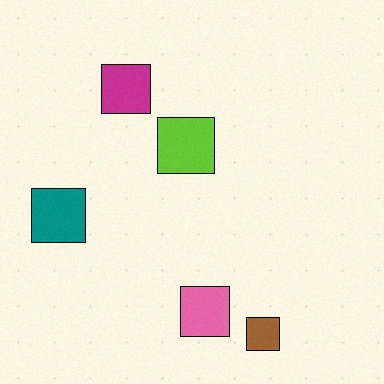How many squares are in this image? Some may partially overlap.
There are 5 squares.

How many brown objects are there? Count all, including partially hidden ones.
There is 1 brown object.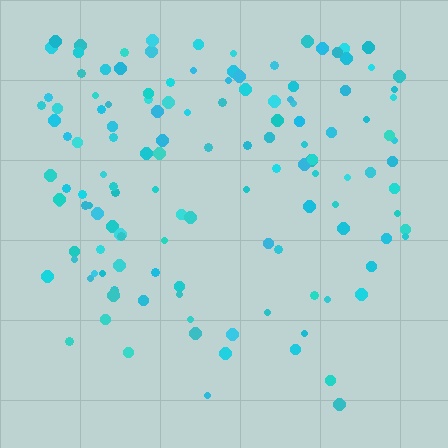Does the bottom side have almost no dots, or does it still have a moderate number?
Still a moderate number, just noticeably fewer than the top.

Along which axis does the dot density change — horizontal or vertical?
Vertical.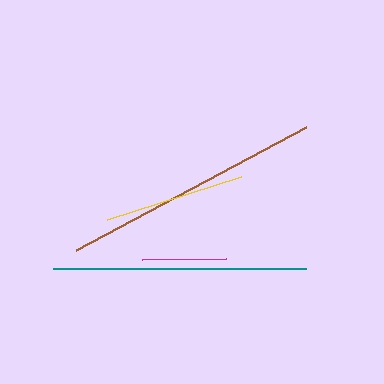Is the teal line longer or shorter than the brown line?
The brown line is longer than the teal line.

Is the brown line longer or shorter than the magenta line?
The brown line is longer than the magenta line.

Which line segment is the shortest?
The magenta line is the shortest at approximately 84 pixels.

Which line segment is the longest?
The brown line is the longest at approximately 262 pixels.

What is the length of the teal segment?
The teal segment is approximately 252 pixels long.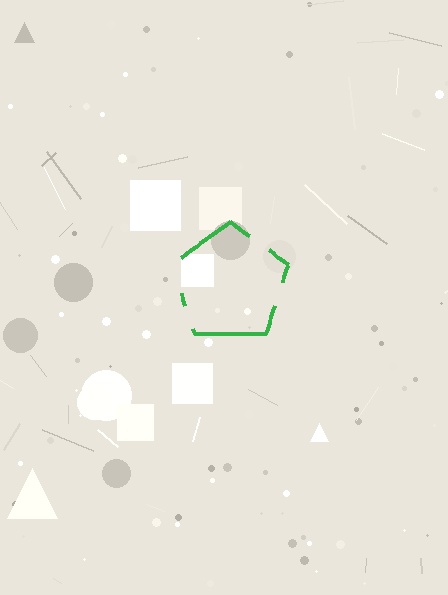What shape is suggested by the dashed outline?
The dashed outline suggests a pentagon.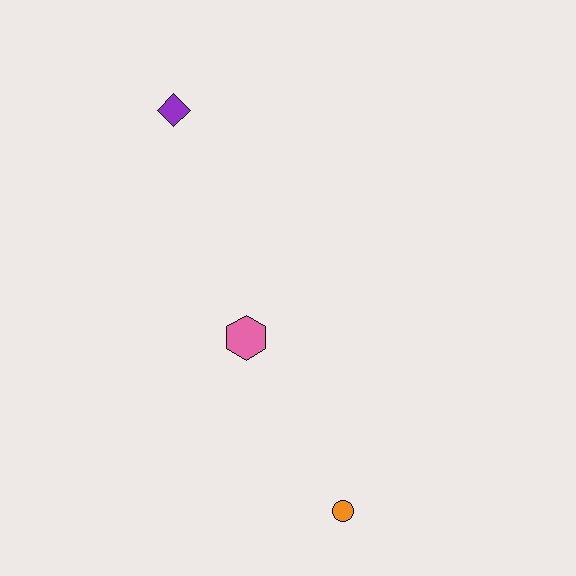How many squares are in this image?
There are no squares.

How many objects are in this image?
There are 3 objects.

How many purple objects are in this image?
There is 1 purple object.